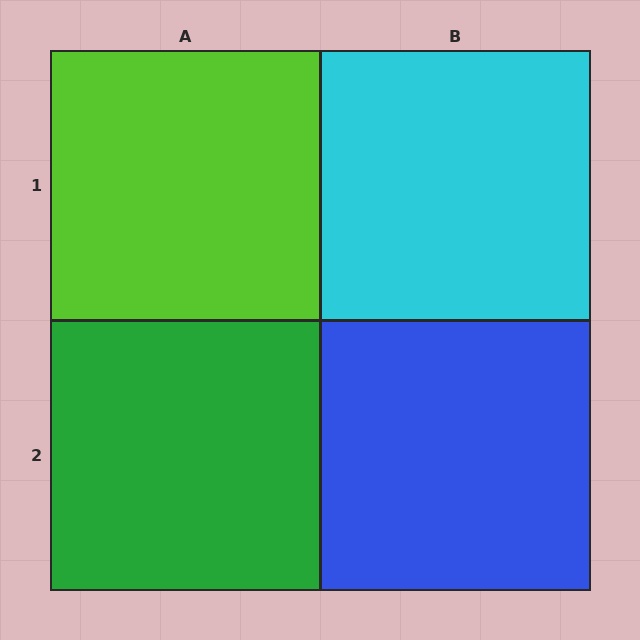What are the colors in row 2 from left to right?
Green, blue.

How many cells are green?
1 cell is green.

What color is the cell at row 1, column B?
Cyan.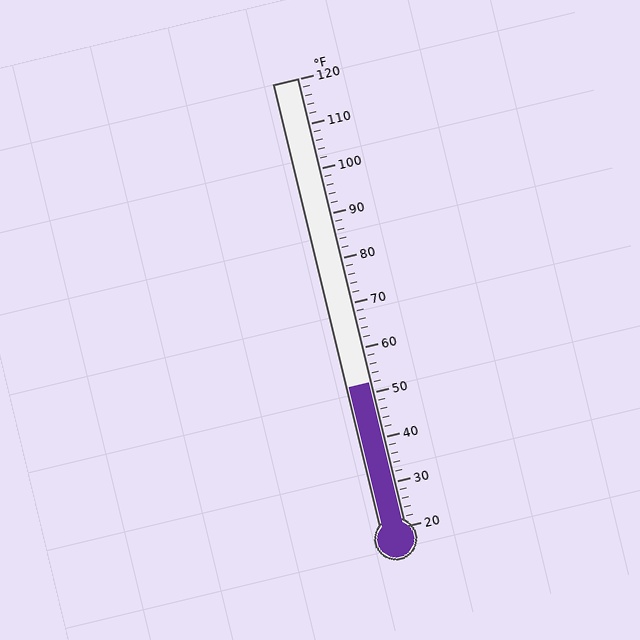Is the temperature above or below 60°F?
The temperature is below 60°F.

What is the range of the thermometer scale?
The thermometer scale ranges from 20°F to 120°F.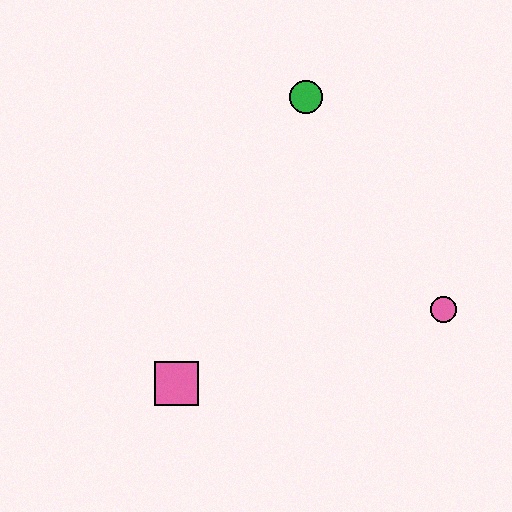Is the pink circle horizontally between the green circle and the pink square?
No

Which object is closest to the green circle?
The pink circle is closest to the green circle.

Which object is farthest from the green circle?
The pink square is farthest from the green circle.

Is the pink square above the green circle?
No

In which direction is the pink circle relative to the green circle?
The pink circle is below the green circle.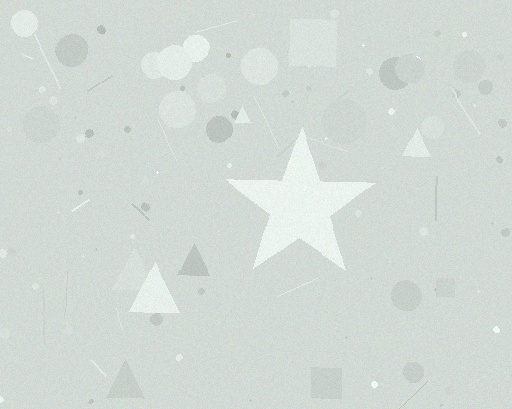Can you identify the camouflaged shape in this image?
The camouflaged shape is a star.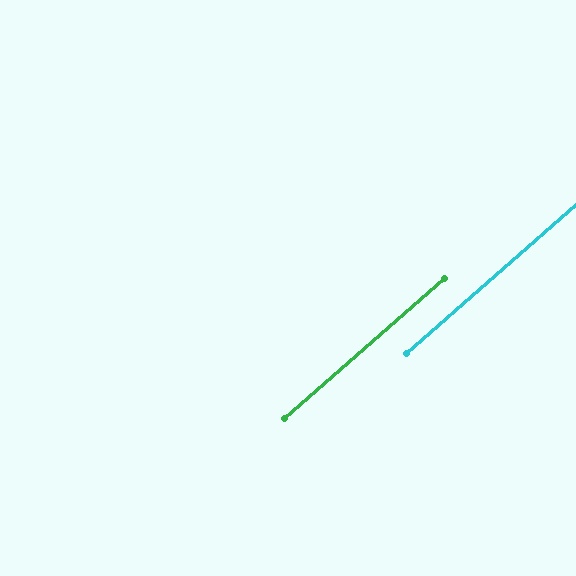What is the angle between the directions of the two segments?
Approximately 0 degrees.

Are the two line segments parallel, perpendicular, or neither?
Parallel — their directions differ by only 0.3°.